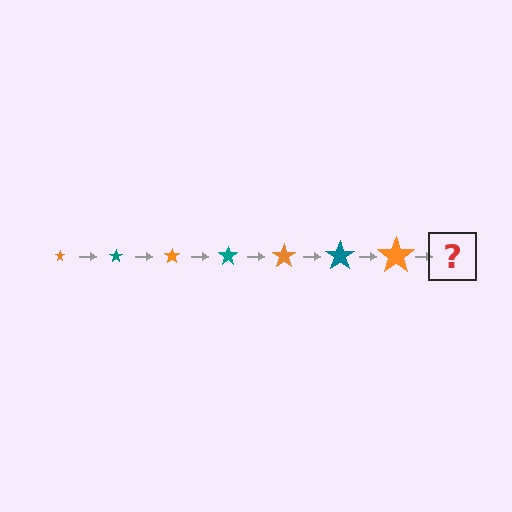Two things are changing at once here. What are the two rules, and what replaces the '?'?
The two rules are that the star grows larger each step and the color cycles through orange and teal. The '?' should be a teal star, larger than the previous one.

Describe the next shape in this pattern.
It should be a teal star, larger than the previous one.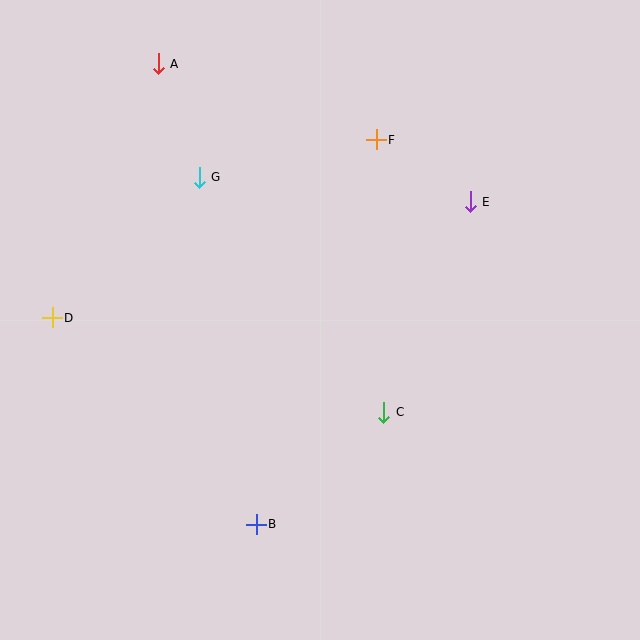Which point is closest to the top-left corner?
Point A is closest to the top-left corner.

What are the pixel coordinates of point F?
Point F is at (376, 140).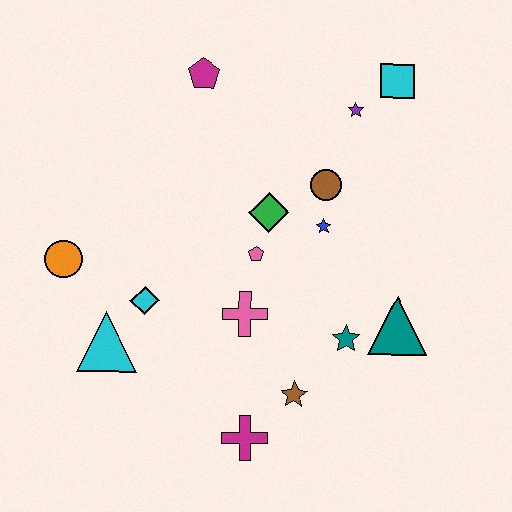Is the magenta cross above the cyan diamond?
No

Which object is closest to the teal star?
The teal triangle is closest to the teal star.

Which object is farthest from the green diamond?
The magenta cross is farthest from the green diamond.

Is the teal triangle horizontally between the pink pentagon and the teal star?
No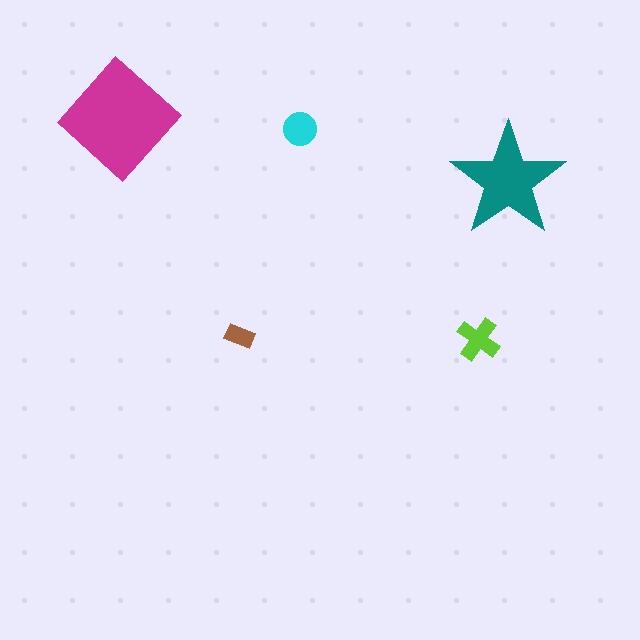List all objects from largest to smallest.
The magenta diamond, the teal star, the lime cross, the cyan circle, the brown rectangle.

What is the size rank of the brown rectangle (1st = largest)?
5th.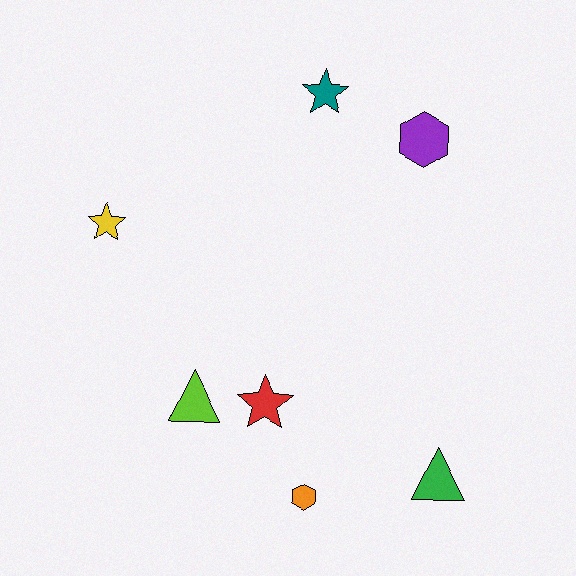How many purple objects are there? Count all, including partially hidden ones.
There is 1 purple object.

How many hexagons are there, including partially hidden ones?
There are 2 hexagons.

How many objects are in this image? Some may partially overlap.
There are 7 objects.